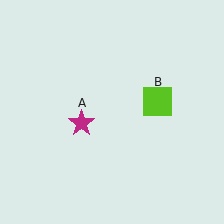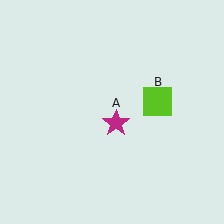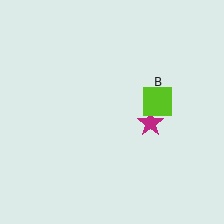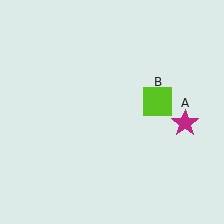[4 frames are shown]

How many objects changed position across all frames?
1 object changed position: magenta star (object A).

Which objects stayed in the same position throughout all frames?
Lime square (object B) remained stationary.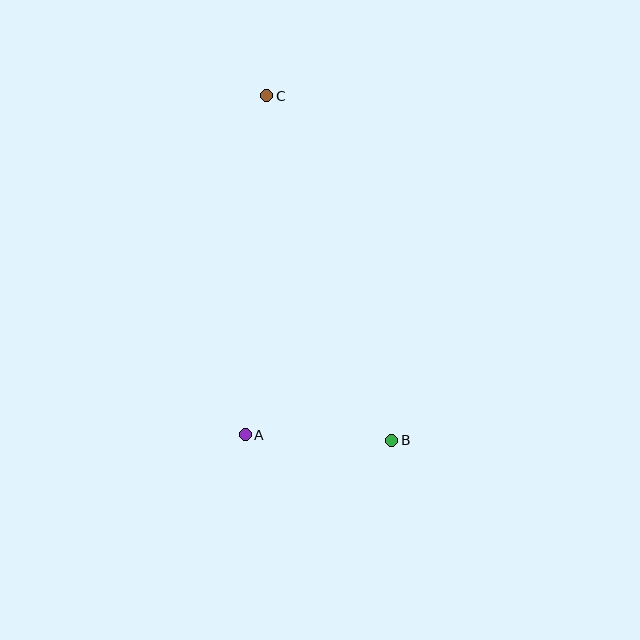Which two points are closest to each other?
Points A and B are closest to each other.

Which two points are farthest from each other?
Points B and C are farthest from each other.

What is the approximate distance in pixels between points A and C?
The distance between A and C is approximately 339 pixels.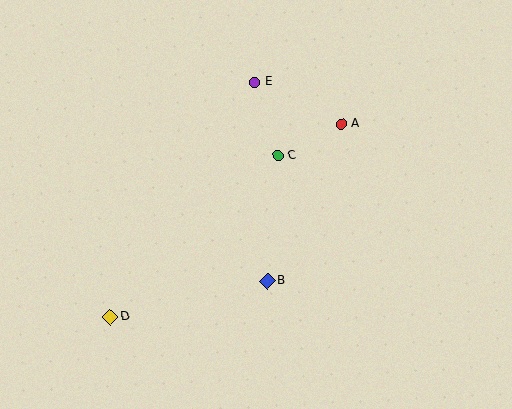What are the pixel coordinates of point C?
Point C is at (278, 155).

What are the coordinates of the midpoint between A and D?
The midpoint between A and D is at (226, 220).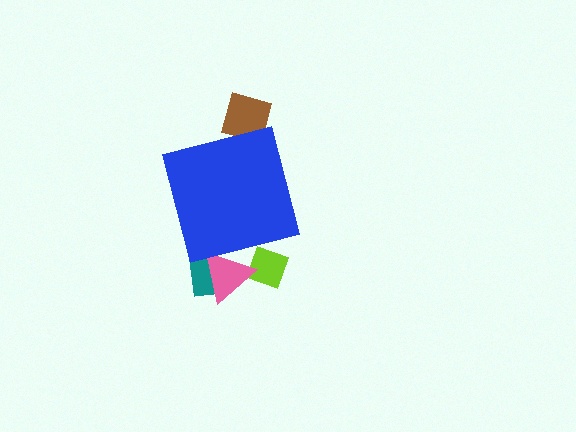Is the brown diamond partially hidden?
Yes, the brown diamond is partially hidden behind the blue square.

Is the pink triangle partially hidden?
Yes, the pink triangle is partially hidden behind the blue square.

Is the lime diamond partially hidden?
Yes, the lime diamond is partially hidden behind the blue square.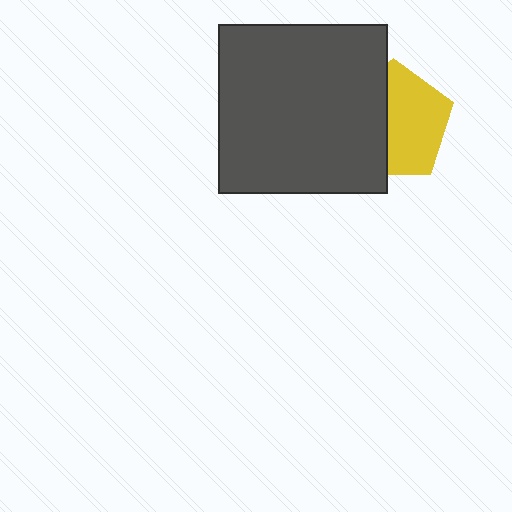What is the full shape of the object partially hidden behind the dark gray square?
The partially hidden object is a yellow pentagon.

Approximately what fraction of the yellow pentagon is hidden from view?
Roughly 43% of the yellow pentagon is hidden behind the dark gray square.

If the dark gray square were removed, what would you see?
You would see the complete yellow pentagon.